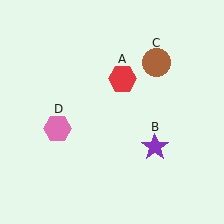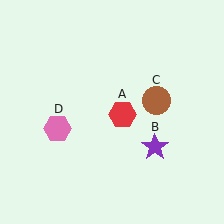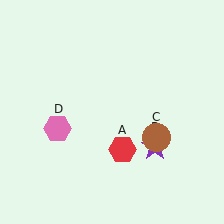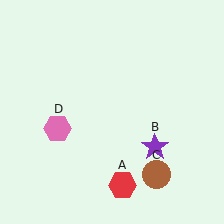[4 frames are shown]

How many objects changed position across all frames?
2 objects changed position: red hexagon (object A), brown circle (object C).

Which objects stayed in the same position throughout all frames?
Purple star (object B) and pink hexagon (object D) remained stationary.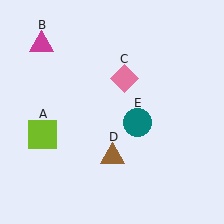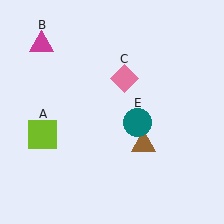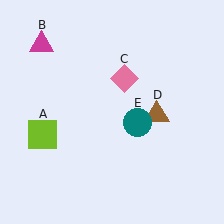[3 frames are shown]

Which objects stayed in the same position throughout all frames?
Lime square (object A) and magenta triangle (object B) and pink diamond (object C) and teal circle (object E) remained stationary.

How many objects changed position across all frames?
1 object changed position: brown triangle (object D).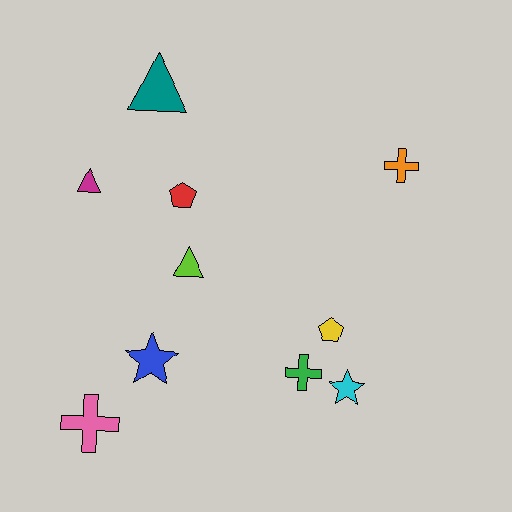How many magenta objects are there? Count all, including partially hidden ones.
There is 1 magenta object.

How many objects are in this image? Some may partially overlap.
There are 10 objects.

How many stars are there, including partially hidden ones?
There are 2 stars.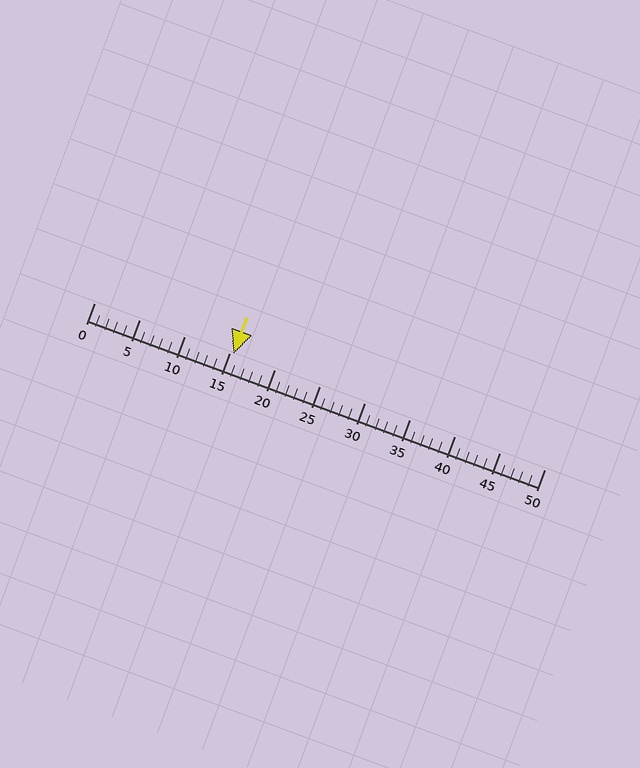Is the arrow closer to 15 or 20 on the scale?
The arrow is closer to 15.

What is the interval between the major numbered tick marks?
The major tick marks are spaced 5 units apart.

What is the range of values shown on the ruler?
The ruler shows values from 0 to 50.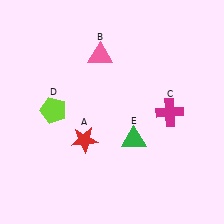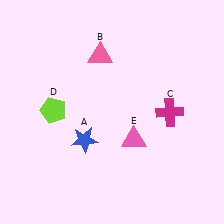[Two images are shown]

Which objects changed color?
A changed from red to blue. E changed from green to pink.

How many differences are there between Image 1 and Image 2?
There are 2 differences between the two images.